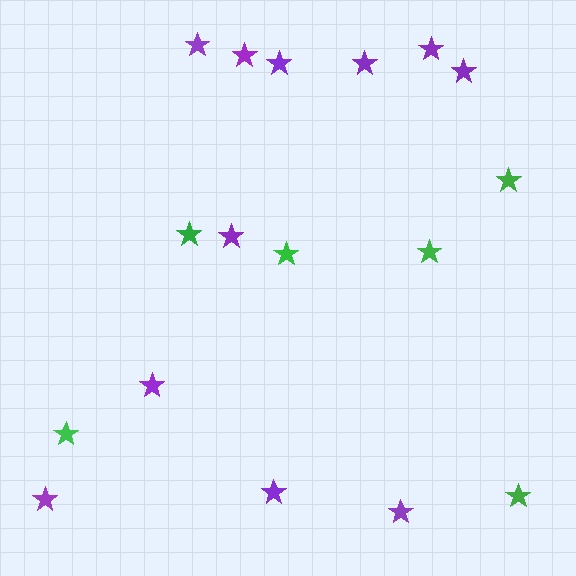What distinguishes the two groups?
There are 2 groups: one group of green stars (6) and one group of purple stars (11).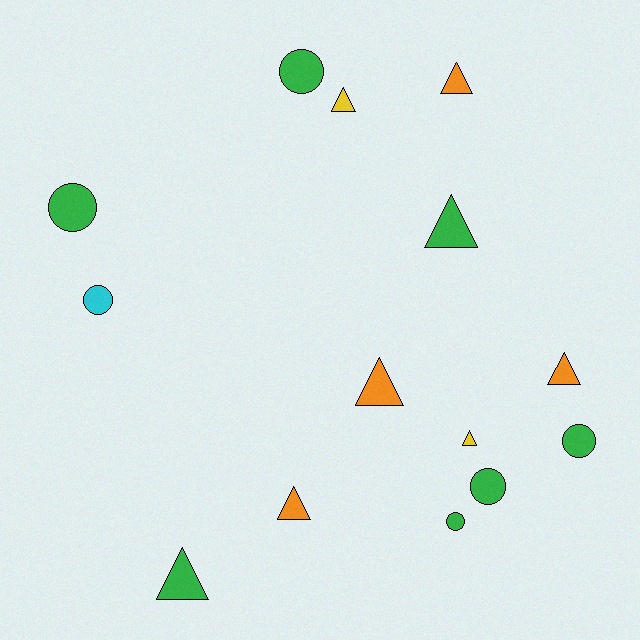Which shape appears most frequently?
Triangle, with 8 objects.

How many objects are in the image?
There are 14 objects.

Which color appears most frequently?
Green, with 7 objects.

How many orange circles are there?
There are no orange circles.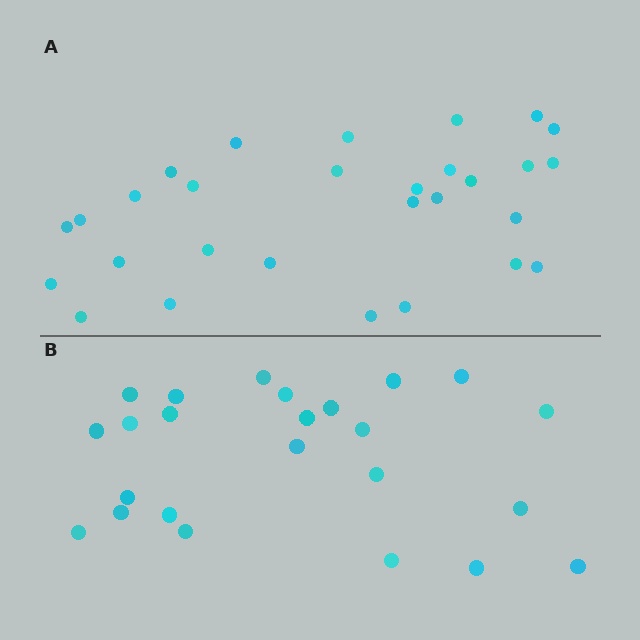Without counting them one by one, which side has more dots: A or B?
Region A (the top region) has more dots.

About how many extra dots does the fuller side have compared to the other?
Region A has about 5 more dots than region B.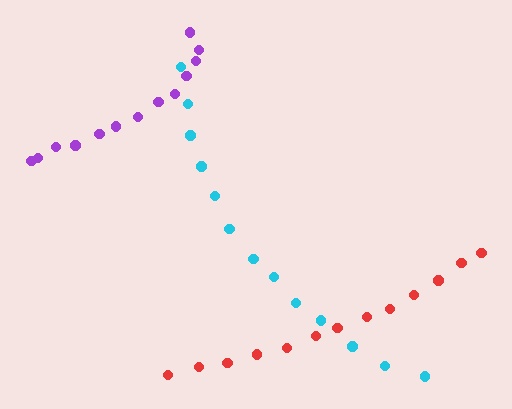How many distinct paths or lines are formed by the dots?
There are 3 distinct paths.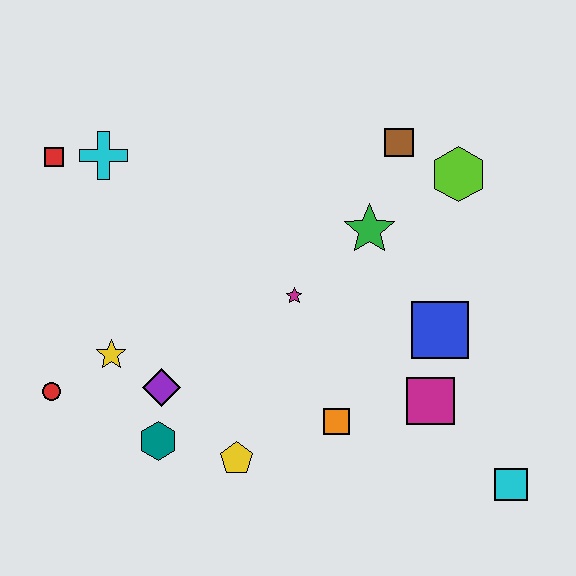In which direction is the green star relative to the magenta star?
The green star is to the right of the magenta star.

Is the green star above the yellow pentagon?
Yes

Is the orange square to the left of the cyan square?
Yes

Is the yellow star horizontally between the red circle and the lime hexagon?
Yes